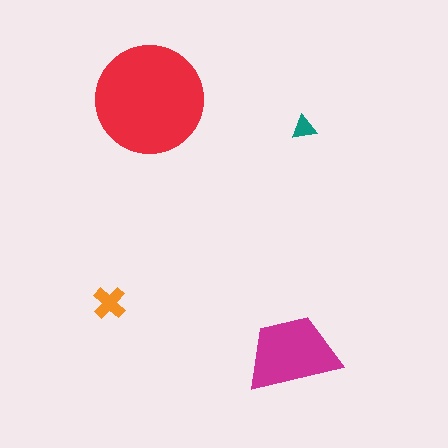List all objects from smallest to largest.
The teal triangle, the orange cross, the magenta trapezoid, the red circle.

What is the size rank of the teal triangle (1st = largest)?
4th.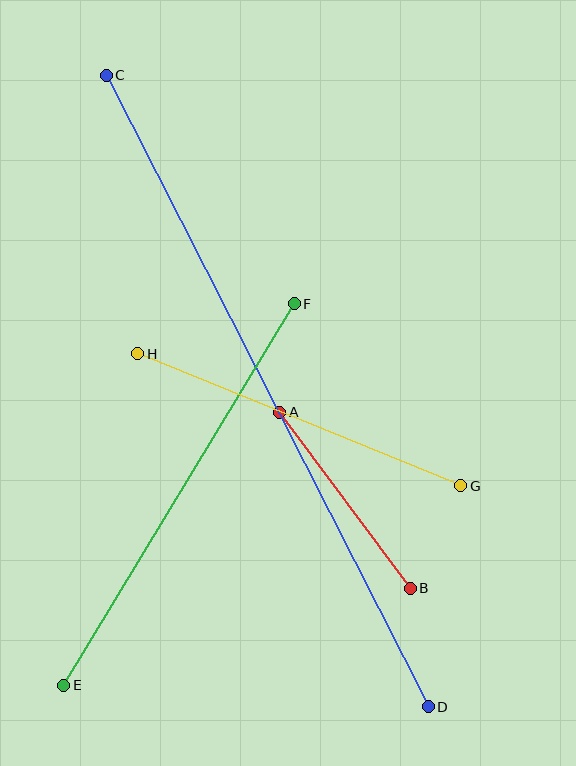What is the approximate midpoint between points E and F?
The midpoint is at approximately (179, 494) pixels.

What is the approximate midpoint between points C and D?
The midpoint is at approximately (267, 391) pixels.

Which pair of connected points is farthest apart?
Points C and D are farthest apart.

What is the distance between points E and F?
The distance is approximately 446 pixels.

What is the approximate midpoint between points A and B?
The midpoint is at approximately (345, 500) pixels.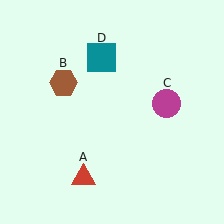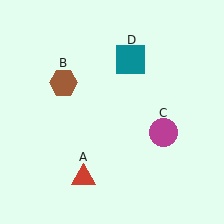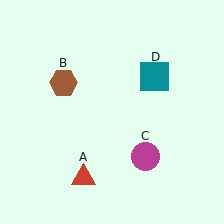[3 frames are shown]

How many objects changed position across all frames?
2 objects changed position: magenta circle (object C), teal square (object D).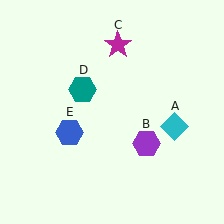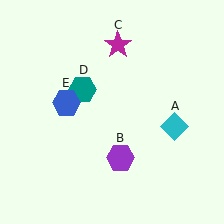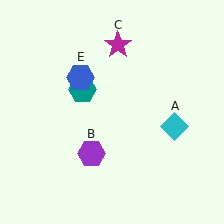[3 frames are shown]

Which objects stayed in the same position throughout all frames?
Cyan diamond (object A) and magenta star (object C) and teal hexagon (object D) remained stationary.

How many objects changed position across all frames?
2 objects changed position: purple hexagon (object B), blue hexagon (object E).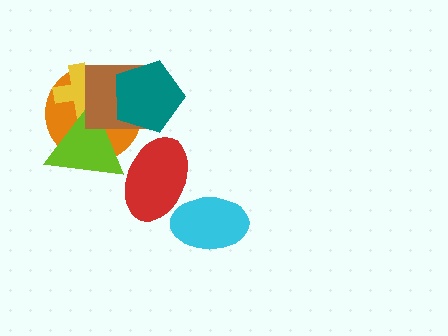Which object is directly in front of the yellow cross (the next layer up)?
The lime triangle is directly in front of the yellow cross.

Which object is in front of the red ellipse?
The cyan ellipse is in front of the red ellipse.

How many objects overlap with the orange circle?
4 objects overlap with the orange circle.